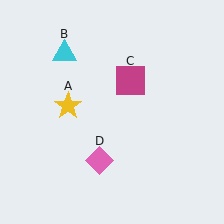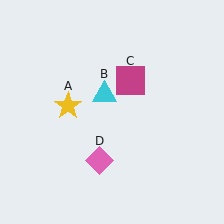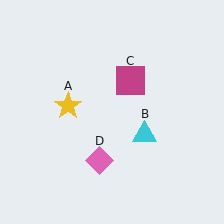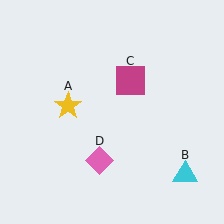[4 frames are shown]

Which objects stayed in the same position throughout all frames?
Yellow star (object A) and magenta square (object C) and pink diamond (object D) remained stationary.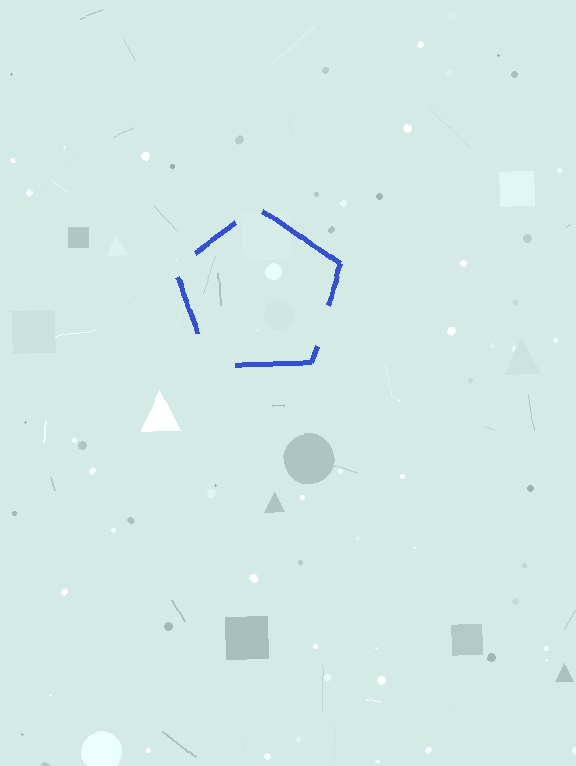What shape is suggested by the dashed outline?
The dashed outline suggests a pentagon.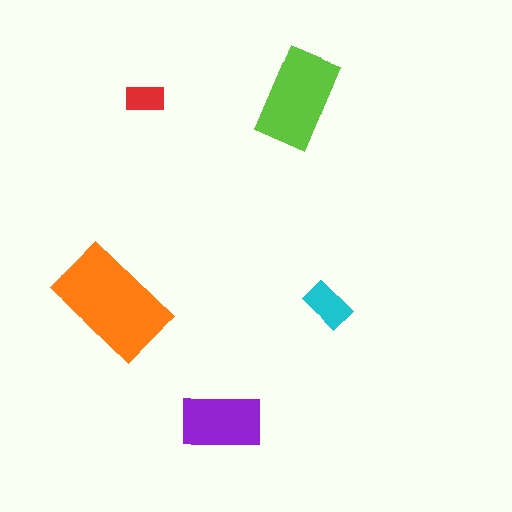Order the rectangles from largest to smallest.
the orange one, the lime one, the purple one, the cyan one, the red one.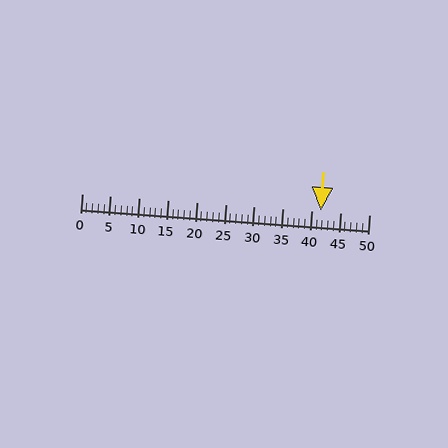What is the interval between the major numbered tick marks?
The major tick marks are spaced 5 units apart.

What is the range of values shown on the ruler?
The ruler shows values from 0 to 50.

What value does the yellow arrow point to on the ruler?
The yellow arrow points to approximately 42.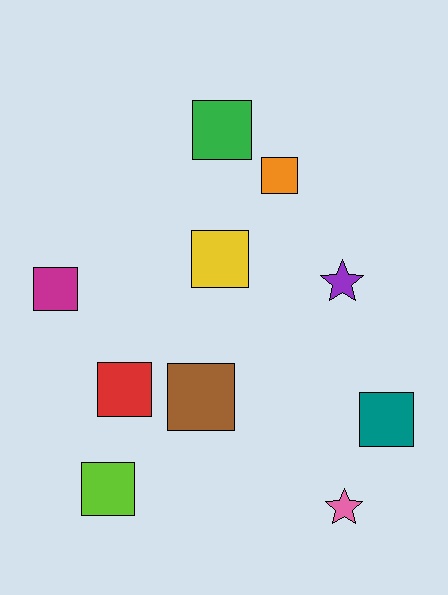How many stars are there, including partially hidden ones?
There are 2 stars.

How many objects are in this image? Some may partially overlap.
There are 10 objects.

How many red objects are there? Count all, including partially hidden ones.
There is 1 red object.